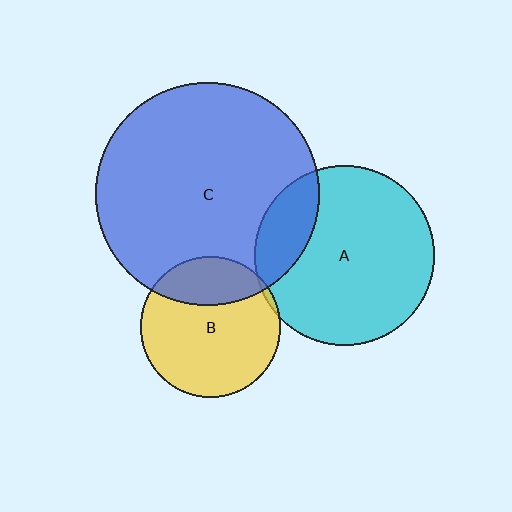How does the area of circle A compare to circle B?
Approximately 1.7 times.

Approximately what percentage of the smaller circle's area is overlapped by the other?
Approximately 5%.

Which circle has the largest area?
Circle C (blue).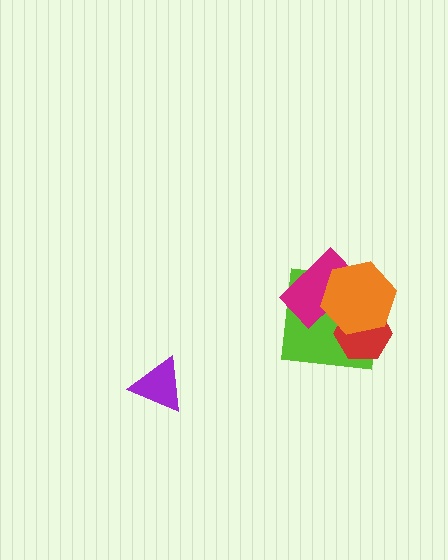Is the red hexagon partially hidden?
Yes, it is partially covered by another shape.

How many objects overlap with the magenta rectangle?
2 objects overlap with the magenta rectangle.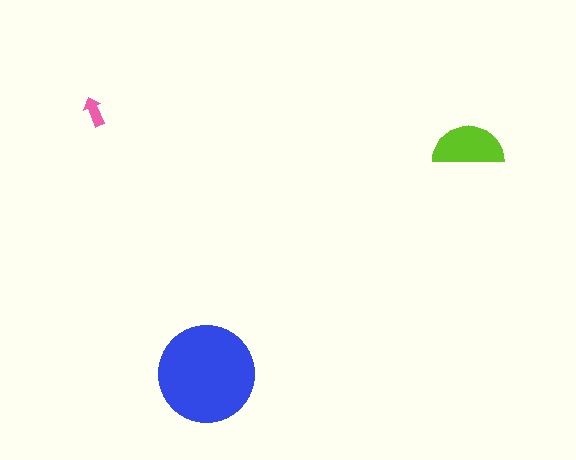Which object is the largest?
The blue circle.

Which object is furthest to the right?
The lime semicircle is rightmost.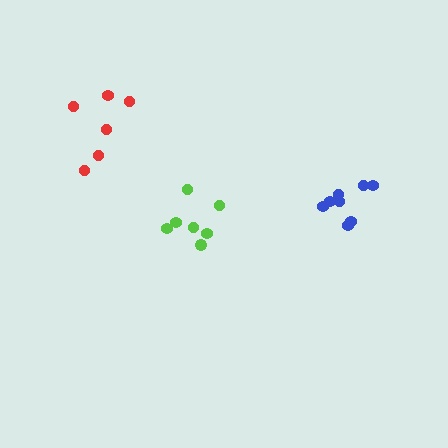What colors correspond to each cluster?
The clusters are colored: red, blue, lime.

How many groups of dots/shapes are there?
There are 3 groups.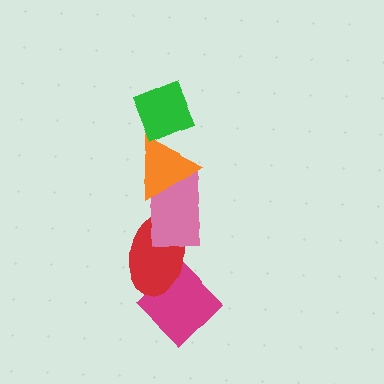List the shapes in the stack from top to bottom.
From top to bottom: the green diamond, the orange triangle, the pink rectangle, the red ellipse, the magenta diamond.